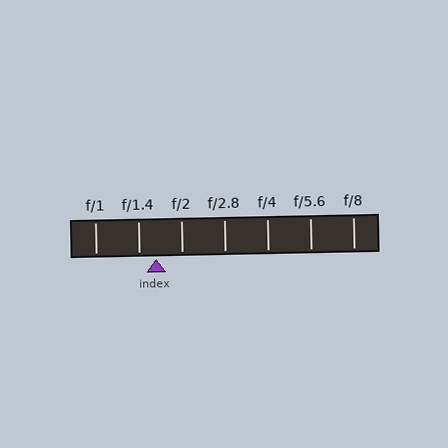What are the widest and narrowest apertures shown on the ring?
The widest aperture shown is f/1 and the narrowest is f/8.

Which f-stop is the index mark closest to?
The index mark is closest to f/1.4.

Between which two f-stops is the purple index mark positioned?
The index mark is between f/1.4 and f/2.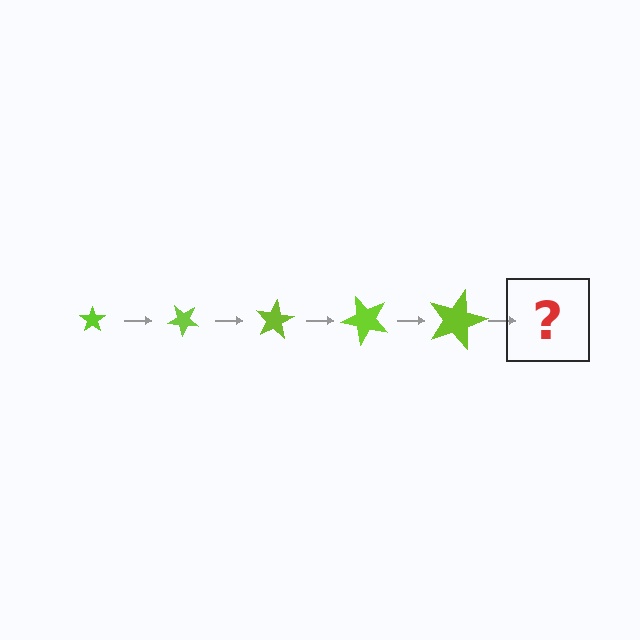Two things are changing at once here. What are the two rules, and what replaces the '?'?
The two rules are that the star grows larger each step and it rotates 40 degrees each step. The '?' should be a star, larger than the previous one and rotated 200 degrees from the start.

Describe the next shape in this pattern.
It should be a star, larger than the previous one and rotated 200 degrees from the start.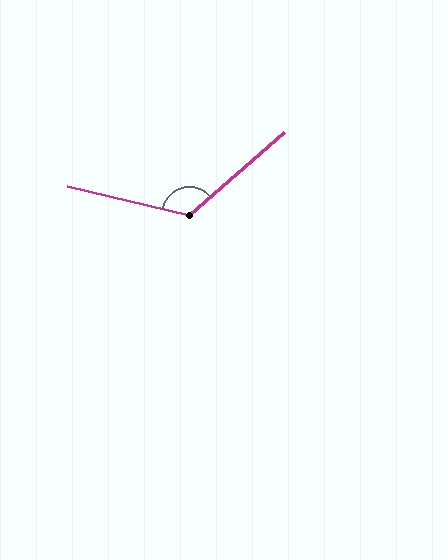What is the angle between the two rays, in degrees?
Approximately 126 degrees.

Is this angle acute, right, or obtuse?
It is obtuse.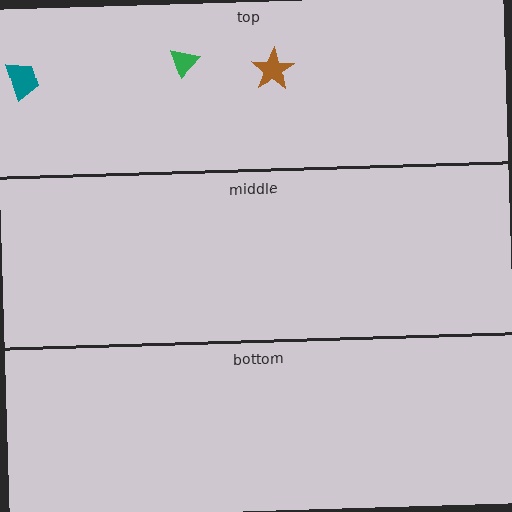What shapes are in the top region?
The teal trapezoid, the brown star, the green triangle.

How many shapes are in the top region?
3.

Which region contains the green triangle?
The top region.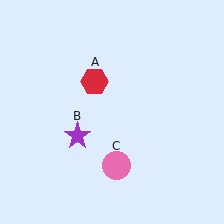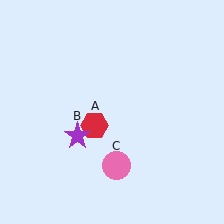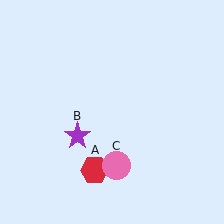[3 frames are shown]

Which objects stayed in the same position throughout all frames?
Purple star (object B) and pink circle (object C) remained stationary.